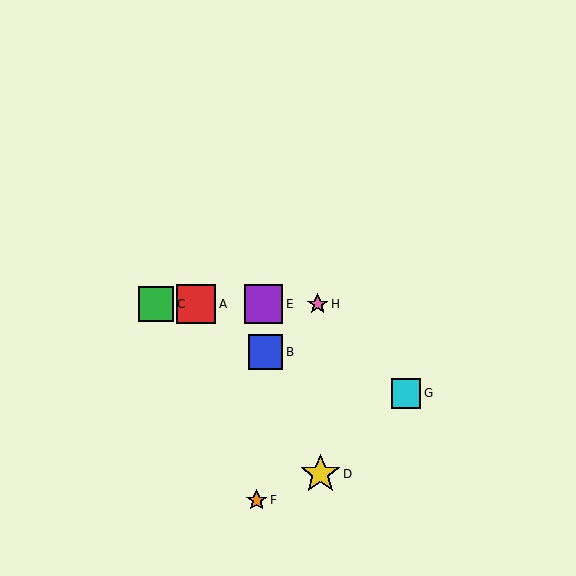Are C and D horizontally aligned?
No, C is at y≈304 and D is at y≈474.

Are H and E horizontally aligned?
Yes, both are at y≈304.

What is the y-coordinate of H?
Object H is at y≈304.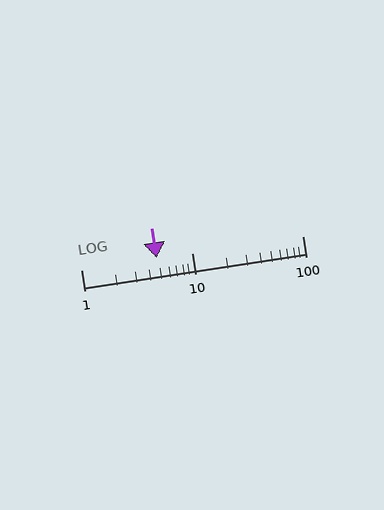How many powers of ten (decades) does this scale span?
The scale spans 2 decades, from 1 to 100.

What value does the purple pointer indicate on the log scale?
The pointer indicates approximately 4.8.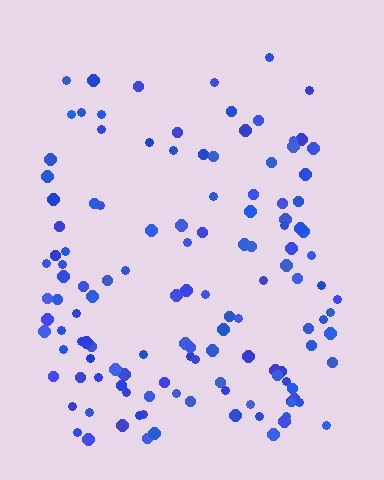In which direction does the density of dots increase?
From top to bottom, with the bottom side densest.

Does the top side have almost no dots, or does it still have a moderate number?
Still a moderate number, just noticeably fewer than the bottom.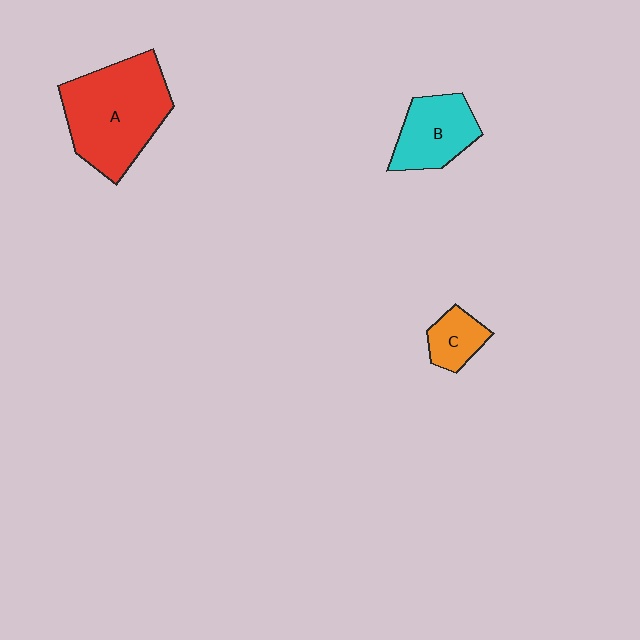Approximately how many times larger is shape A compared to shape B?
Approximately 1.9 times.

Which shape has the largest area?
Shape A (red).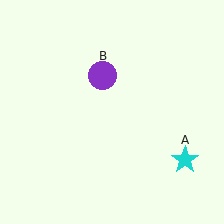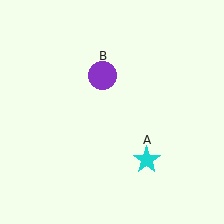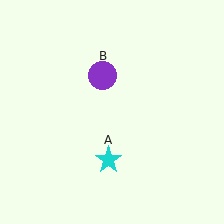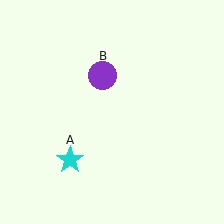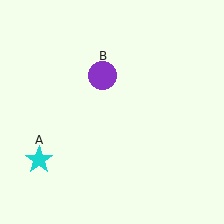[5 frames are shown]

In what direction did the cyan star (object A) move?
The cyan star (object A) moved left.